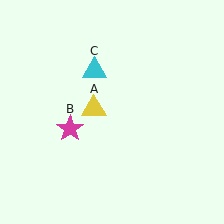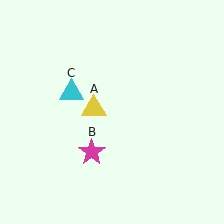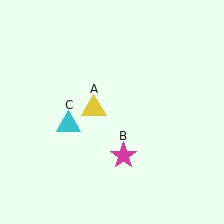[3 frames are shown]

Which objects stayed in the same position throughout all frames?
Yellow triangle (object A) remained stationary.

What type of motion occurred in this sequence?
The magenta star (object B), cyan triangle (object C) rotated counterclockwise around the center of the scene.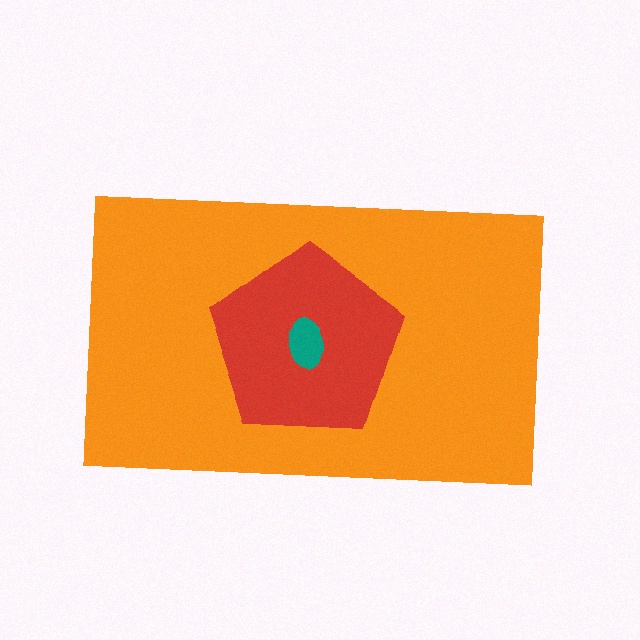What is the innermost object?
The teal ellipse.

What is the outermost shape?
The orange rectangle.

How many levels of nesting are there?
3.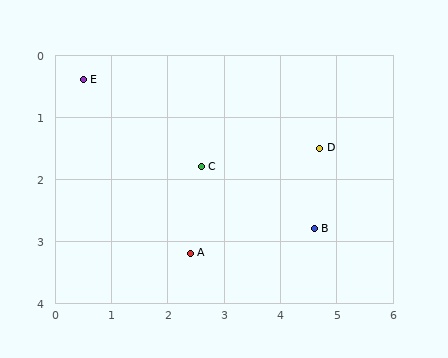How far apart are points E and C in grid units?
Points E and C are about 2.5 grid units apart.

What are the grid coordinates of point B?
Point B is at approximately (4.6, 2.8).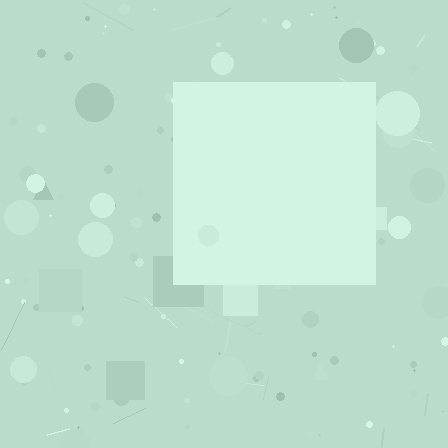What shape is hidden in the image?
A square is hidden in the image.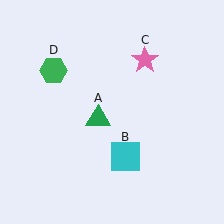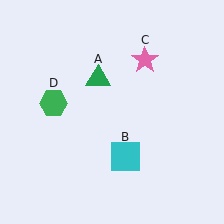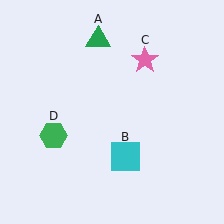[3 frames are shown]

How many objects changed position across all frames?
2 objects changed position: green triangle (object A), green hexagon (object D).